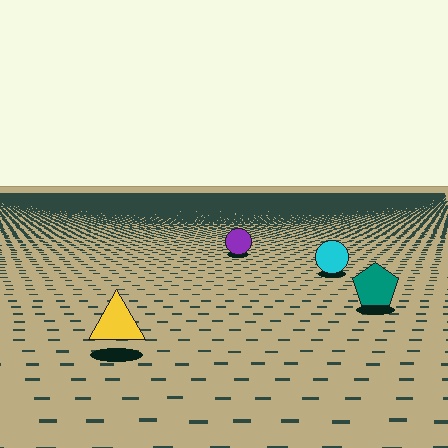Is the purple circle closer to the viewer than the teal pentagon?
No. The teal pentagon is closer — you can tell from the texture gradient: the ground texture is coarser near it.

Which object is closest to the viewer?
The yellow triangle is closest. The texture marks near it are larger and more spread out.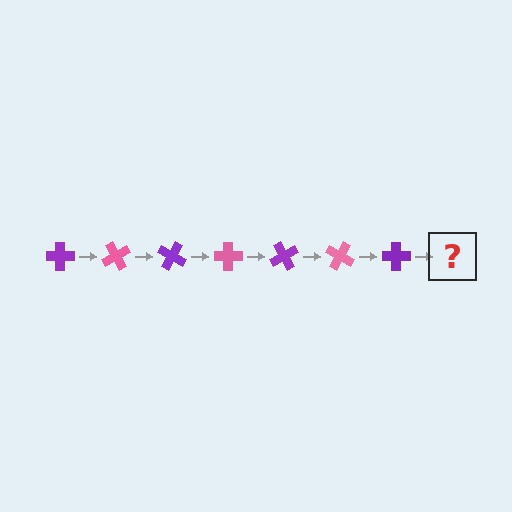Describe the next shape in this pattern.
It should be a pink cross, rotated 420 degrees from the start.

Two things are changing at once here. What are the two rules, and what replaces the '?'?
The two rules are that it rotates 60 degrees each step and the color cycles through purple and pink. The '?' should be a pink cross, rotated 420 degrees from the start.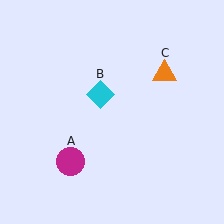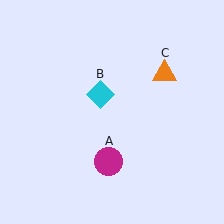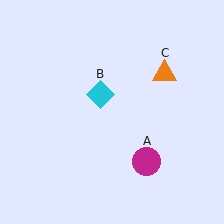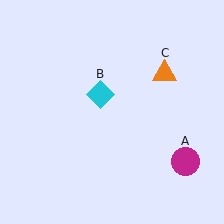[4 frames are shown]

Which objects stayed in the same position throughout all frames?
Cyan diamond (object B) and orange triangle (object C) remained stationary.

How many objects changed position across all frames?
1 object changed position: magenta circle (object A).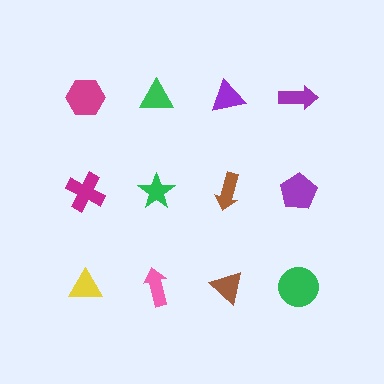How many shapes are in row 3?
4 shapes.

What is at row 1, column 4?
A purple arrow.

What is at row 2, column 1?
A magenta cross.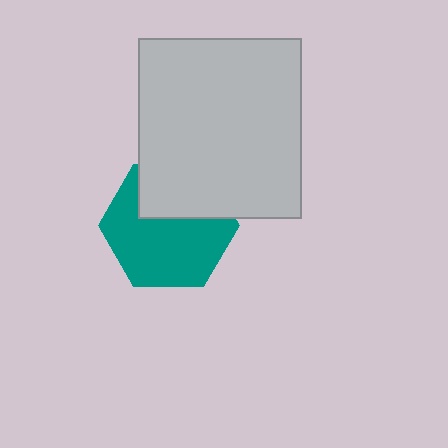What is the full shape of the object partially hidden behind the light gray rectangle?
The partially hidden object is a teal hexagon.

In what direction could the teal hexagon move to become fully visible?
The teal hexagon could move down. That would shift it out from behind the light gray rectangle entirely.